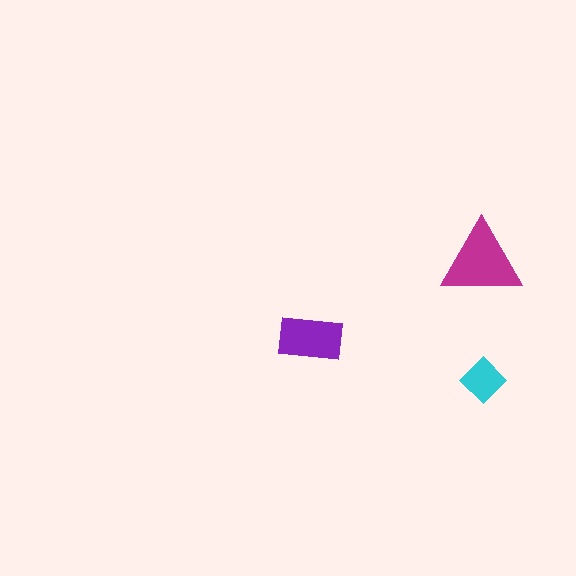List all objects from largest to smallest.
The magenta triangle, the purple rectangle, the cyan diamond.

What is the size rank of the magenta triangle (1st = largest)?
1st.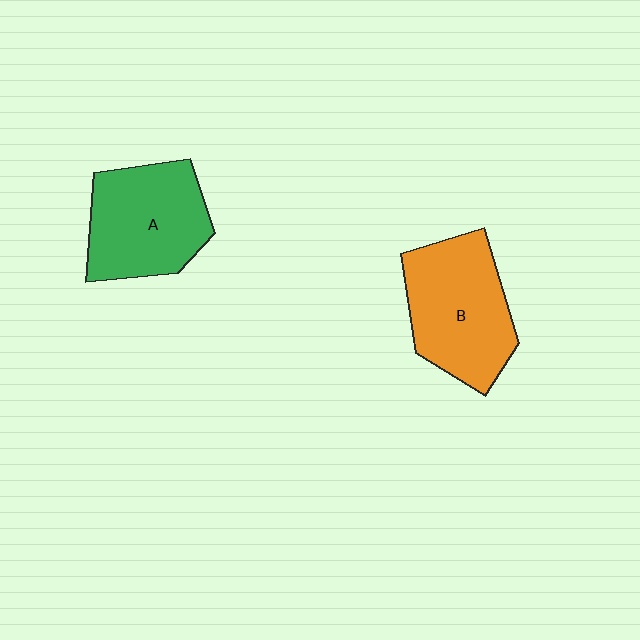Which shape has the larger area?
Shape B (orange).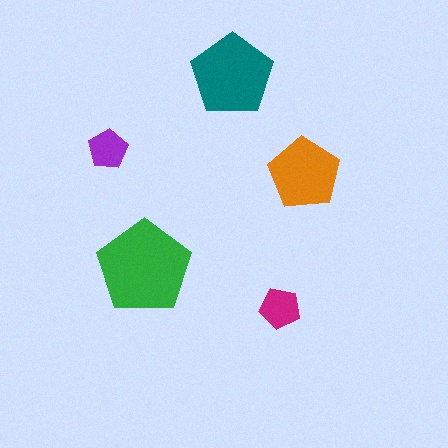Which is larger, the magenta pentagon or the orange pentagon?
The orange one.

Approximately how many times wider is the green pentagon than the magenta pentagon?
About 2.5 times wider.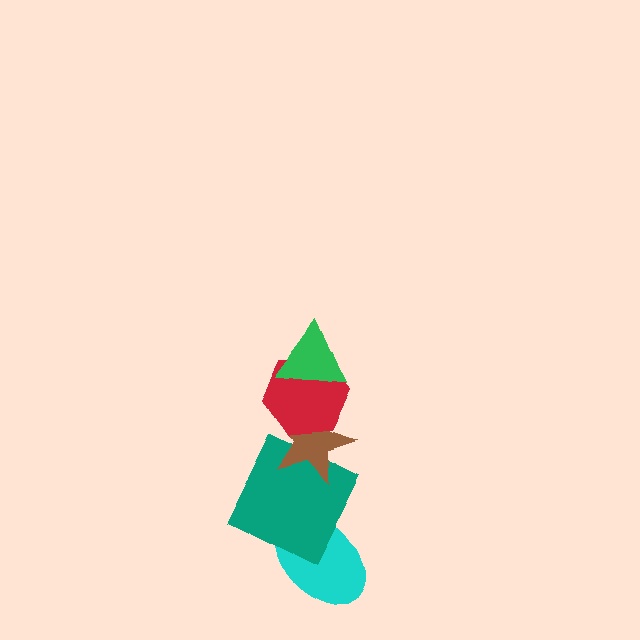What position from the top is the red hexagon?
The red hexagon is 2nd from the top.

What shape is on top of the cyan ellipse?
The teal square is on top of the cyan ellipse.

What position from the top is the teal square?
The teal square is 4th from the top.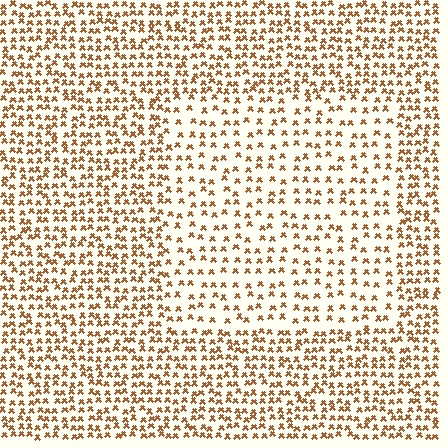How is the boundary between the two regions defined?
The boundary is defined by a change in element density (approximately 1.8x ratio). All elements are the same color, size, and shape.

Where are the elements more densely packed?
The elements are more densely packed outside the rectangle boundary.